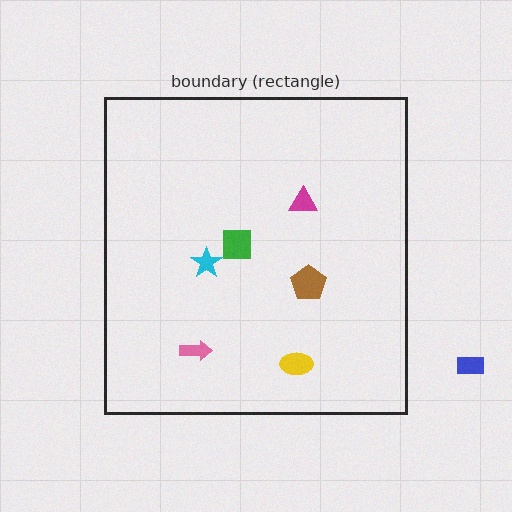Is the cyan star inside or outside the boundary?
Inside.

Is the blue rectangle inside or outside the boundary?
Outside.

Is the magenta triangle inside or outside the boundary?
Inside.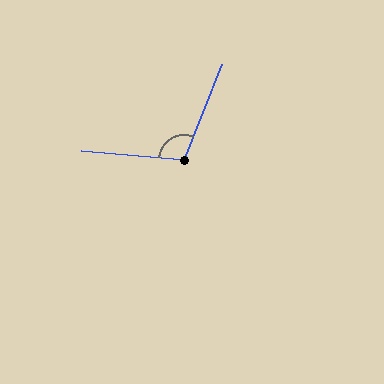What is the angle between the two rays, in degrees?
Approximately 107 degrees.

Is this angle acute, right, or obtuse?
It is obtuse.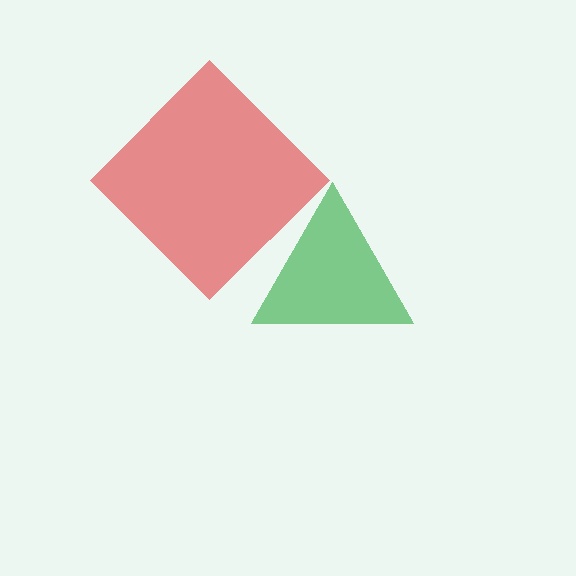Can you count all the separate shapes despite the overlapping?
Yes, there are 2 separate shapes.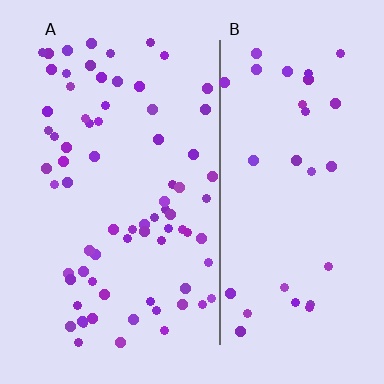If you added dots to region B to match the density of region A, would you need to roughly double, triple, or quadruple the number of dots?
Approximately double.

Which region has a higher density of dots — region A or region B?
A (the left).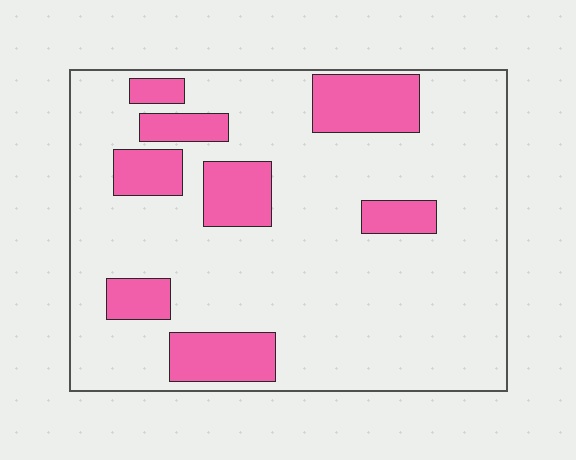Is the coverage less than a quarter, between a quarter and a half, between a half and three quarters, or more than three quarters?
Less than a quarter.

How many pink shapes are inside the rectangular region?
8.